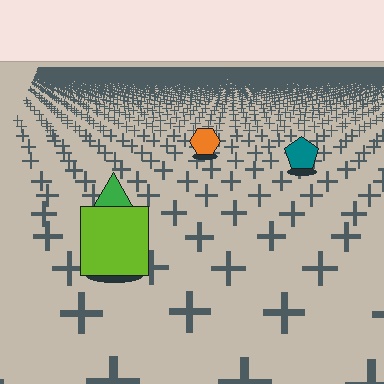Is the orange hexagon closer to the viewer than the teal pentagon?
No. The teal pentagon is closer — you can tell from the texture gradient: the ground texture is coarser near it.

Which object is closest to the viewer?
The lime square is closest. The texture marks near it are larger and more spread out.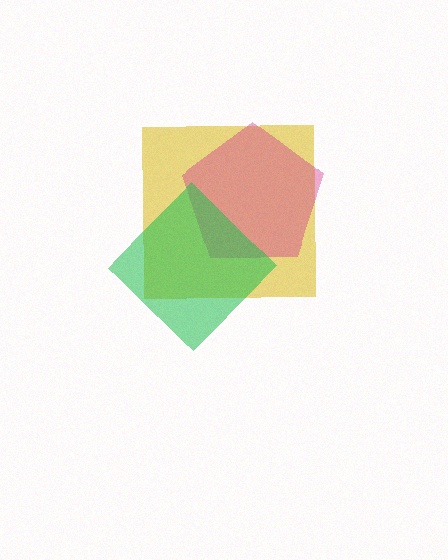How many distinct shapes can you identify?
There are 3 distinct shapes: a yellow square, a magenta pentagon, a green diamond.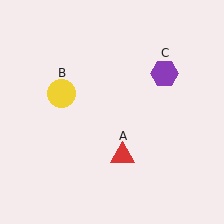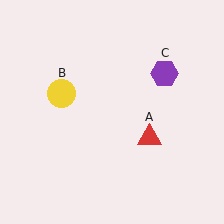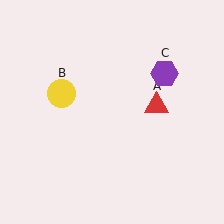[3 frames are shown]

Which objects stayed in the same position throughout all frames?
Yellow circle (object B) and purple hexagon (object C) remained stationary.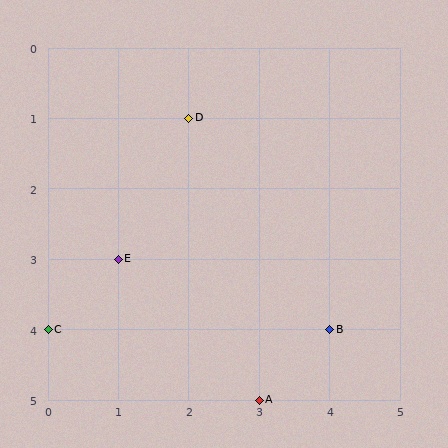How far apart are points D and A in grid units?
Points D and A are 1 column and 4 rows apart (about 4.1 grid units diagonally).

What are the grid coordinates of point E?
Point E is at grid coordinates (1, 3).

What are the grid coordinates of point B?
Point B is at grid coordinates (4, 4).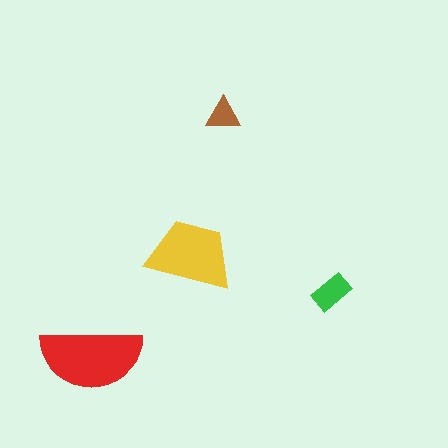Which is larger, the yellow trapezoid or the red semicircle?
The red semicircle.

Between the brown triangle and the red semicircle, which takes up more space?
The red semicircle.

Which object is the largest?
The red semicircle.